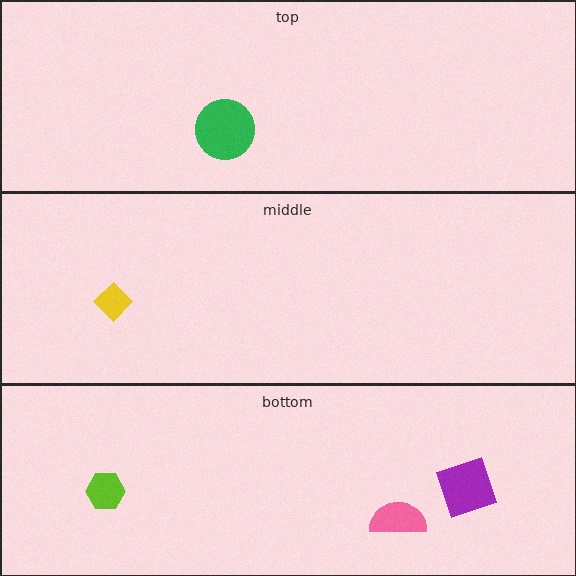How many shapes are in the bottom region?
3.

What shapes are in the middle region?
The yellow diamond.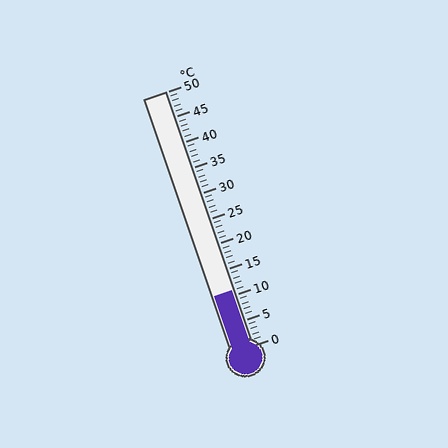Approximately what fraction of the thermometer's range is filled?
The thermometer is filled to approximately 20% of its range.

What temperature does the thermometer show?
The thermometer shows approximately 11°C.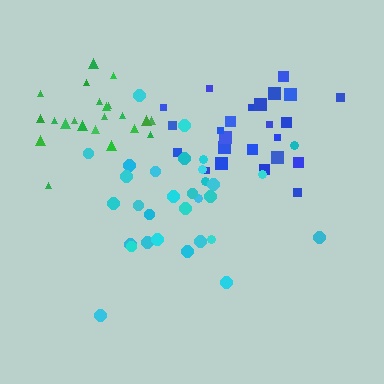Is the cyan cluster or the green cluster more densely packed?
Green.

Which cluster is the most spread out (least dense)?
Cyan.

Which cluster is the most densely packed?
Green.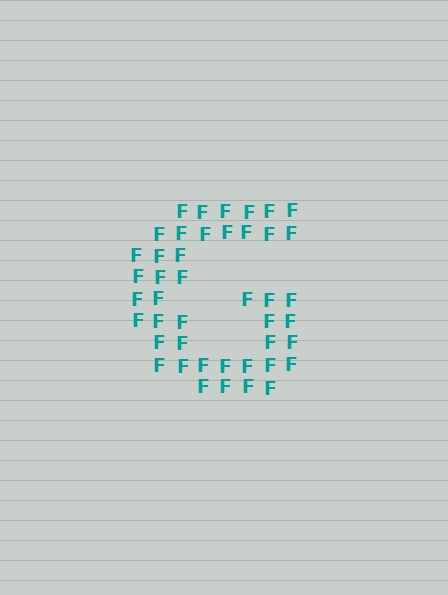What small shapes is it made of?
It is made of small letter F's.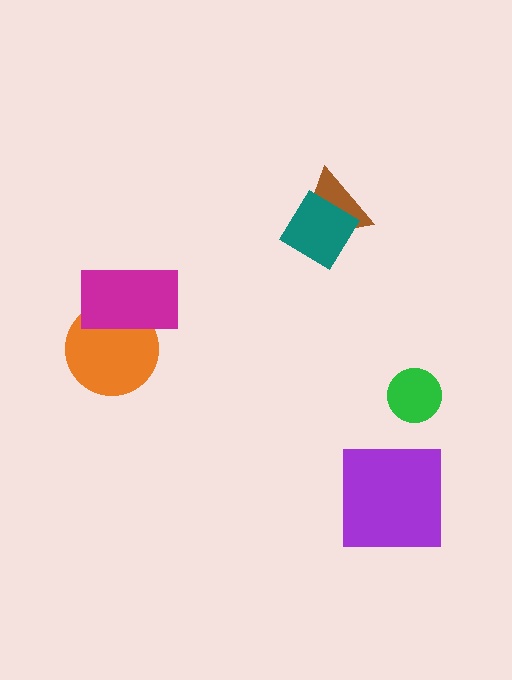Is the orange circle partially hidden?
Yes, it is partially covered by another shape.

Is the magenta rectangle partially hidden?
No, no other shape covers it.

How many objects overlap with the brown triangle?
1 object overlaps with the brown triangle.